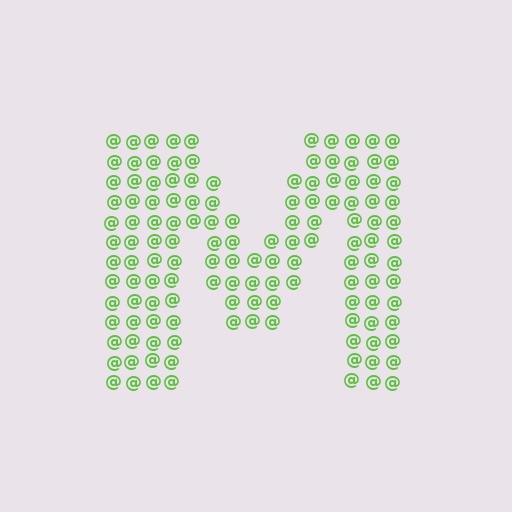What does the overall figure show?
The overall figure shows the letter M.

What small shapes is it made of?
It is made of small at signs.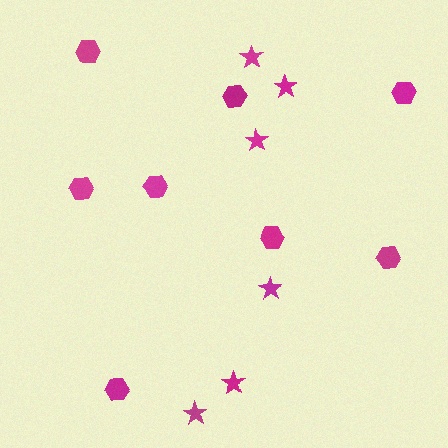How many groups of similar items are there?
There are 2 groups: one group of stars (6) and one group of hexagons (8).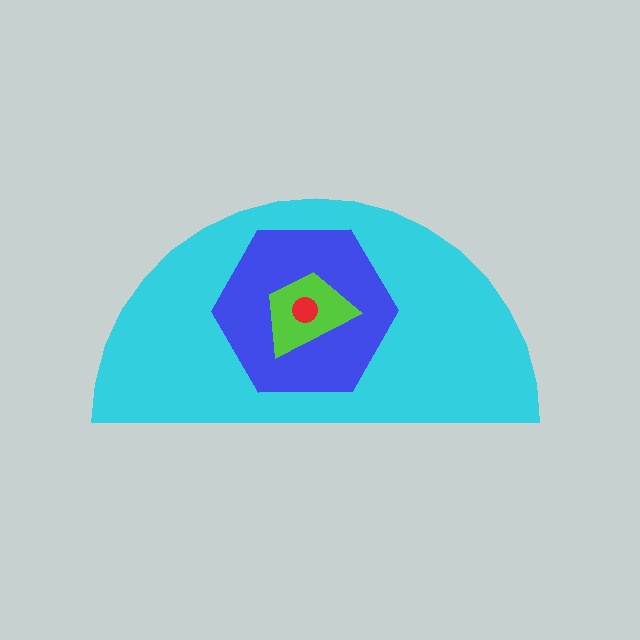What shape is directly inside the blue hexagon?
The lime trapezoid.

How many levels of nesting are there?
4.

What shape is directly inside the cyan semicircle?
The blue hexagon.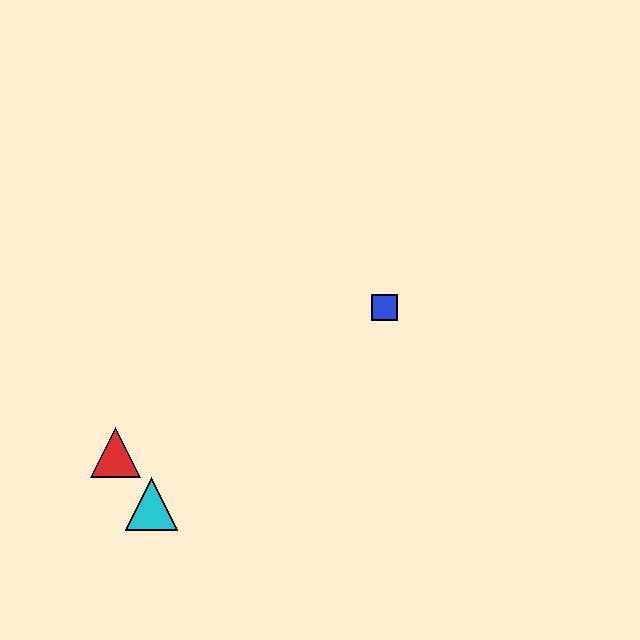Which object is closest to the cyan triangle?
The red triangle is closest to the cyan triangle.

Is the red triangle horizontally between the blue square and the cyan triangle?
No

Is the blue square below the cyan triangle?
No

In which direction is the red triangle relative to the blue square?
The red triangle is to the left of the blue square.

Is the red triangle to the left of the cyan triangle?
Yes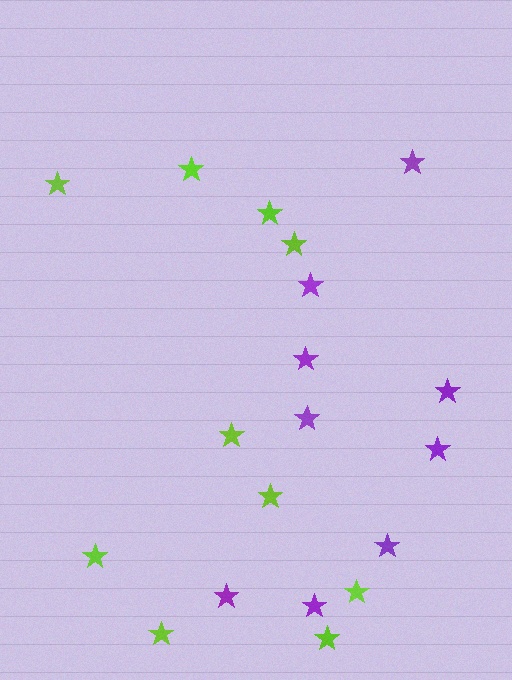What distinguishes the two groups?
There are 2 groups: one group of purple stars (9) and one group of lime stars (10).